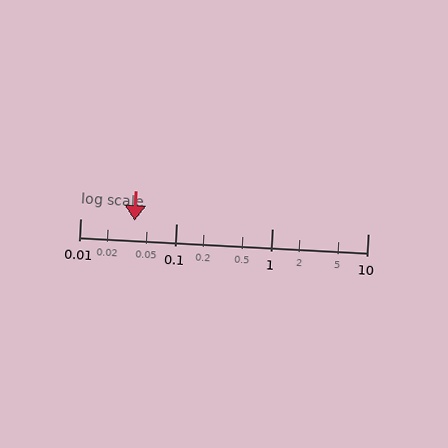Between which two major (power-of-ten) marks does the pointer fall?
The pointer is between 0.01 and 0.1.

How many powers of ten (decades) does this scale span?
The scale spans 3 decades, from 0.01 to 10.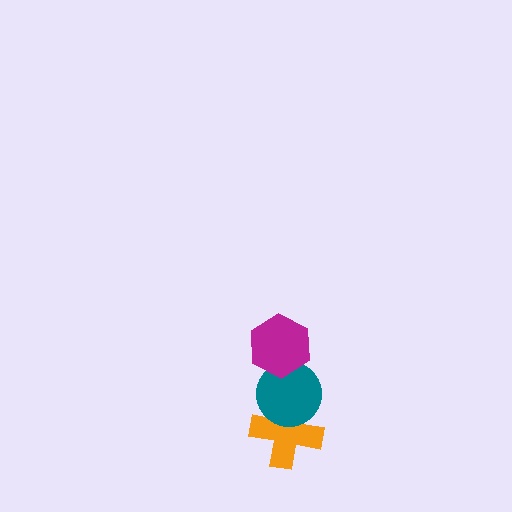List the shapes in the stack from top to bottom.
From top to bottom: the magenta hexagon, the teal circle, the orange cross.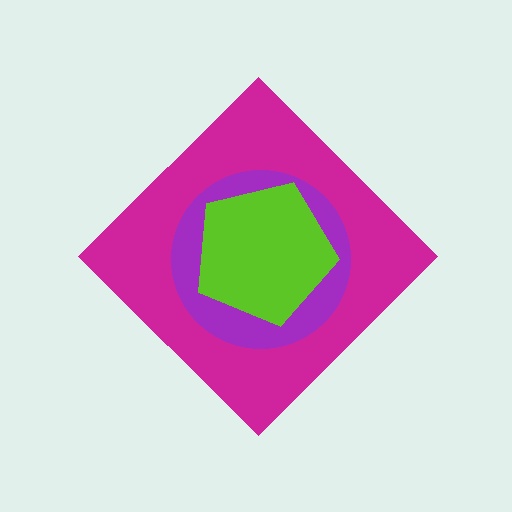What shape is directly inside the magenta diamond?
The purple circle.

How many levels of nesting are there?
3.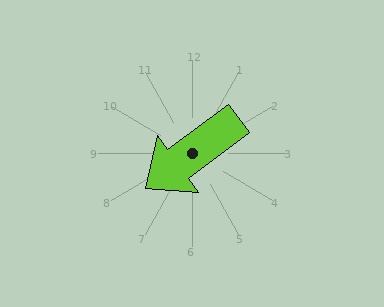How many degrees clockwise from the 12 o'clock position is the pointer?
Approximately 233 degrees.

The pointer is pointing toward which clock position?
Roughly 8 o'clock.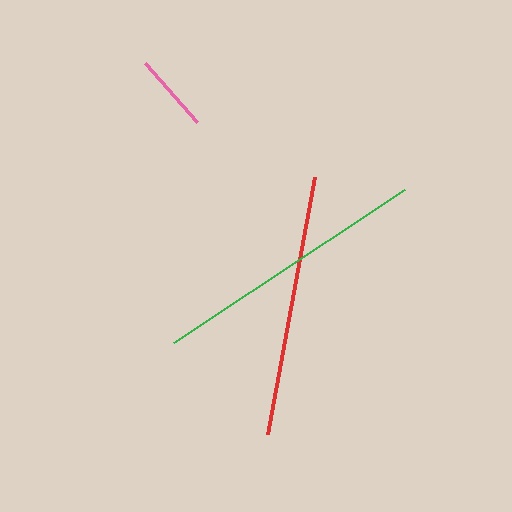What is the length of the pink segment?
The pink segment is approximately 78 pixels long.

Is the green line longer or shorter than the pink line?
The green line is longer than the pink line.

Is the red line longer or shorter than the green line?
The green line is longer than the red line.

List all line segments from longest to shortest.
From longest to shortest: green, red, pink.